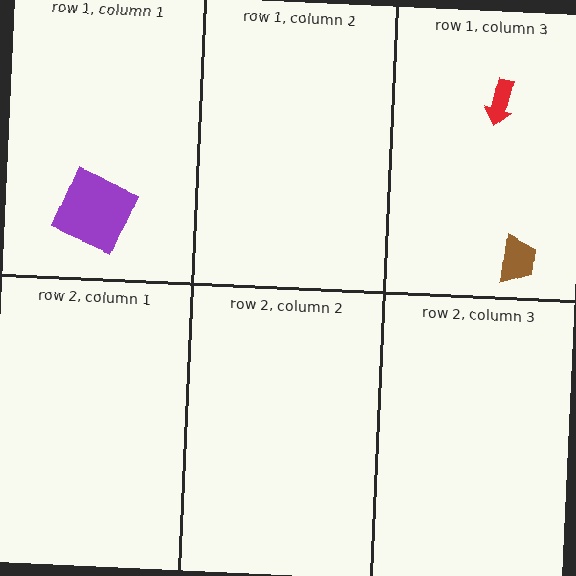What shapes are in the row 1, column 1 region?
The purple square.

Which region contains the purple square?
The row 1, column 1 region.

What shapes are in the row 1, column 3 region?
The red arrow, the brown trapezoid.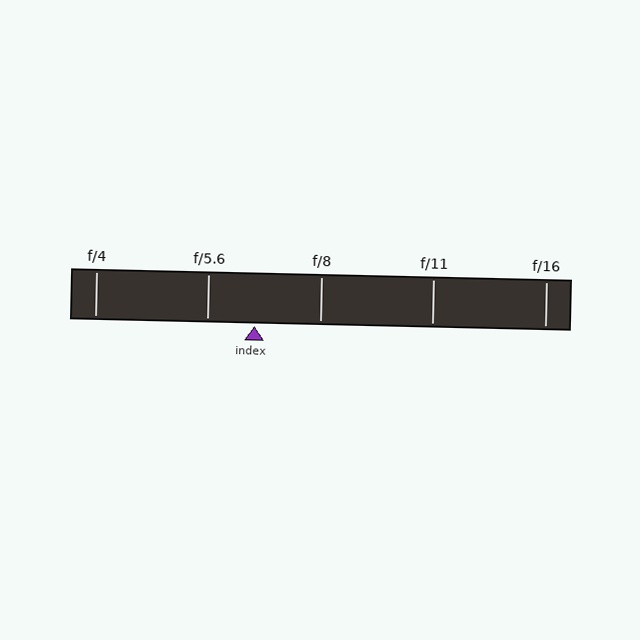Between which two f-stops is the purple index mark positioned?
The index mark is between f/5.6 and f/8.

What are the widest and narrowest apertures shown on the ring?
The widest aperture shown is f/4 and the narrowest is f/16.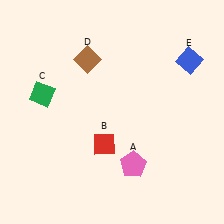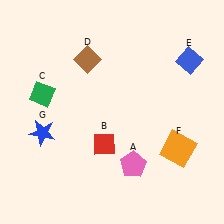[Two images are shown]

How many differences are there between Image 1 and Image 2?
There are 2 differences between the two images.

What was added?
An orange square (F), a blue star (G) were added in Image 2.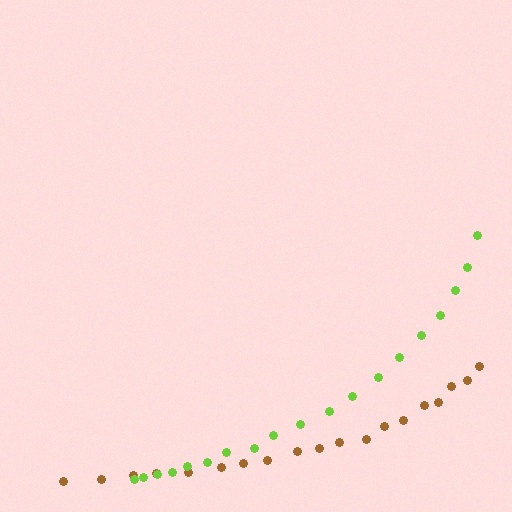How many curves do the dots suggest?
There are 2 distinct paths.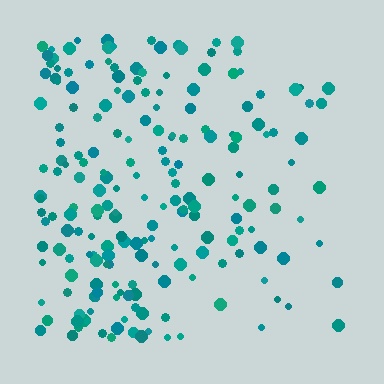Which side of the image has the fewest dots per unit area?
The right.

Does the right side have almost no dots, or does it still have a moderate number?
Still a moderate number, just noticeably fewer than the left.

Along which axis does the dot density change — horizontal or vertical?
Horizontal.